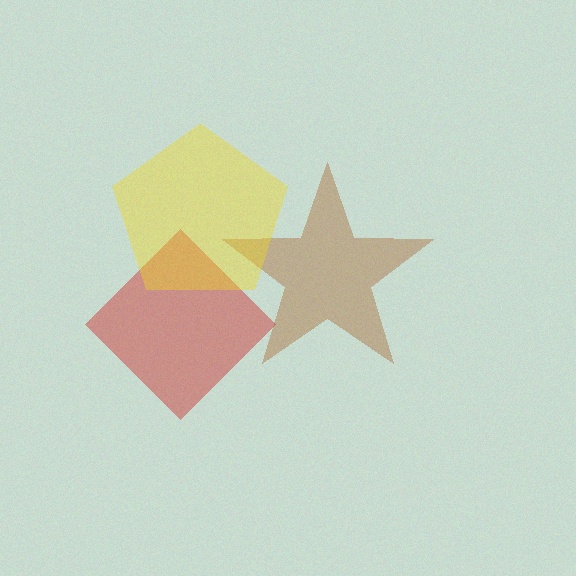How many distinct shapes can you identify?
There are 3 distinct shapes: a brown star, a red diamond, a yellow pentagon.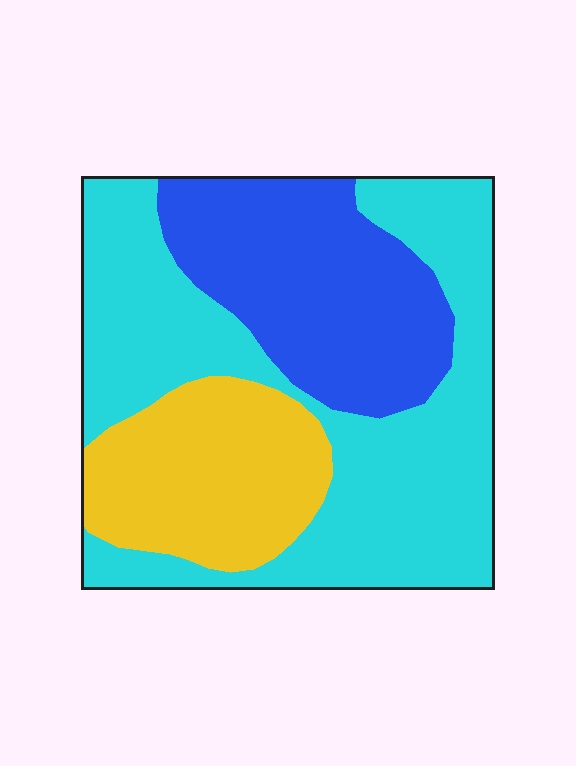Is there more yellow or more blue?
Blue.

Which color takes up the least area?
Yellow, at roughly 20%.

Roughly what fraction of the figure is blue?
Blue takes up about one quarter (1/4) of the figure.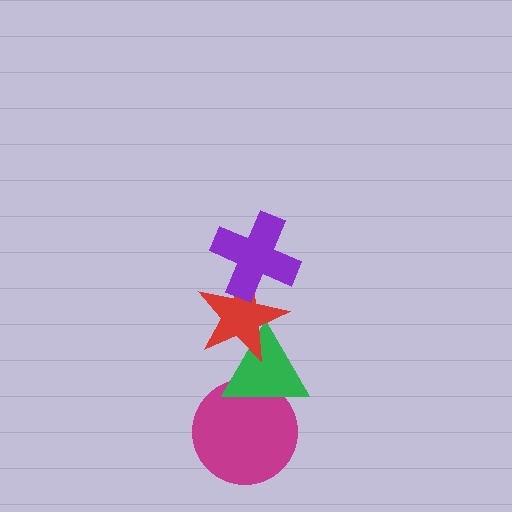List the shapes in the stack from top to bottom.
From top to bottom: the purple cross, the red star, the green triangle, the magenta circle.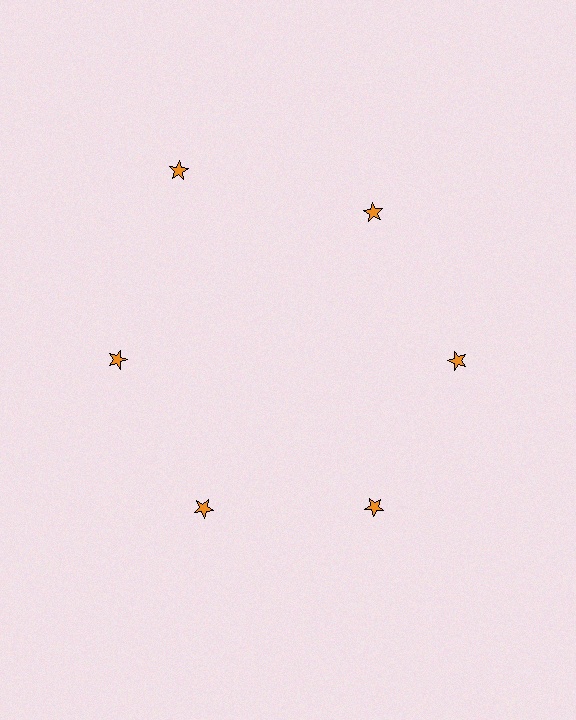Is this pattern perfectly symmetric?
No. The 6 orange stars are arranged in a ring, but one element near the 11 o'clock position is pushed outward from the center, breaking the 6-fold rotational symmetry.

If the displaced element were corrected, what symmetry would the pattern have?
It would have 6-fold rotational symmetry — the pattern would map onto itself every 60 degrees.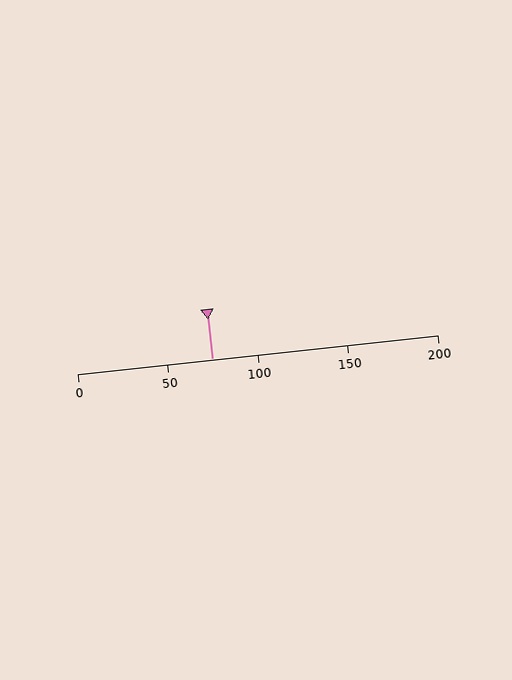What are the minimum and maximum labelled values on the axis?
The axis runs from 0 to 200.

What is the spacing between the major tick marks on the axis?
The major ticks are spaced 50 apart.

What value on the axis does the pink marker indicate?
The marker indicates approximately 75.